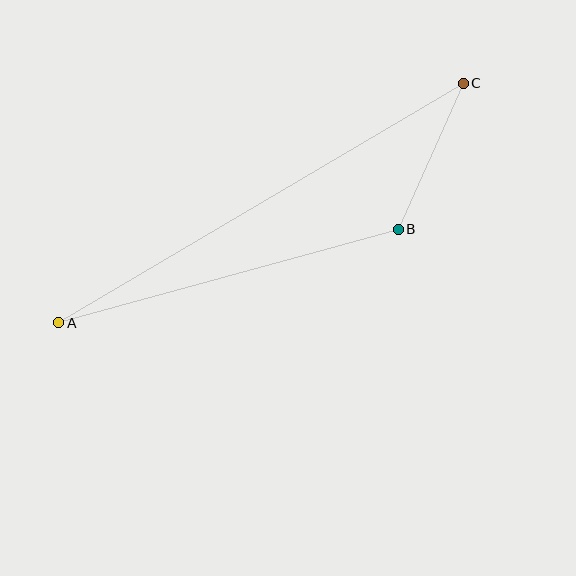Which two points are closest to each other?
Points B and C are closest to each other.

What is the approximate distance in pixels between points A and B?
The distance between A and B is approximately 353 pixels.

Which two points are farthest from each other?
Points A and C are farthest from each other.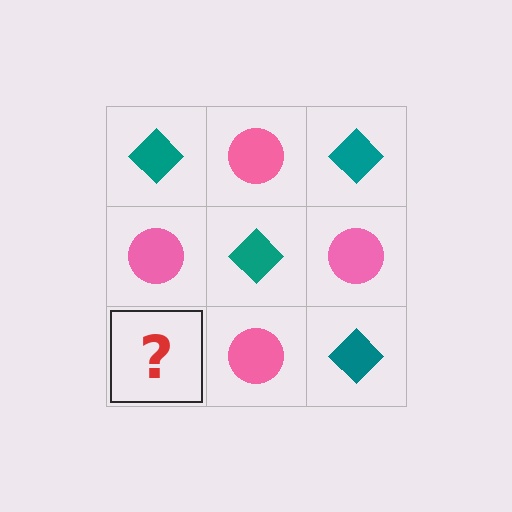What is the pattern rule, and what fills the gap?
The rule is that it alternates teal diamond and pink circle in a checkerboard pattern. The gap should be filled with a teal diamond.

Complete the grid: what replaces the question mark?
The question mark should be replaced with a teal diamond.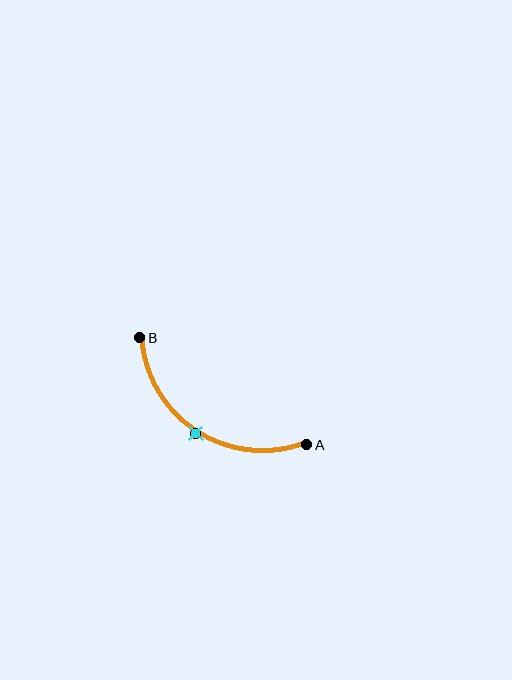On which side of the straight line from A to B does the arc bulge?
The arc bulges below the straight line connecting A and B.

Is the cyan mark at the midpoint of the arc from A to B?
Yes. The cyan mark lies on the arc at equal arc-length from both A and B — it is the arc midpoint.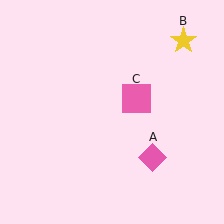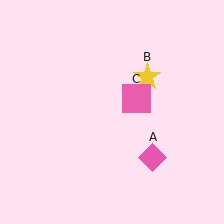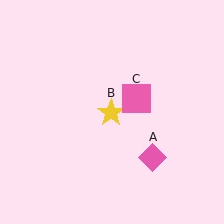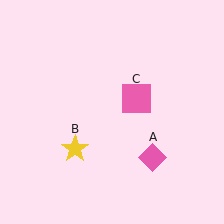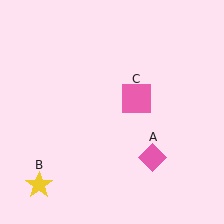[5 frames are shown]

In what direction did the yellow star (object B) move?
The yellow star (object B) moved down and to the left.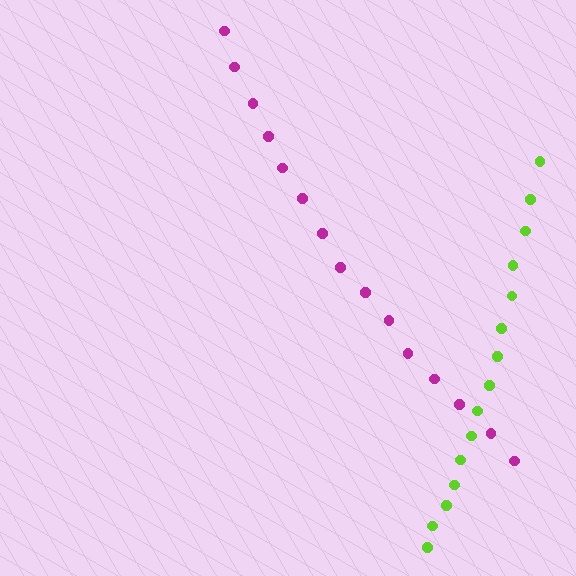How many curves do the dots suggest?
There are 2 distinct paths.